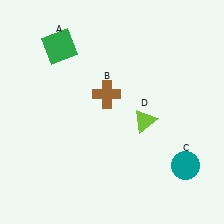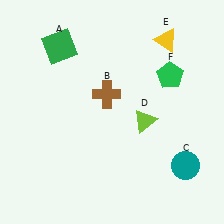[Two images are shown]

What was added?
A yellow triangle (E), a green pentagon (F) were added in Image 2.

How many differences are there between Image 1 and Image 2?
There are 2 differences between the two images.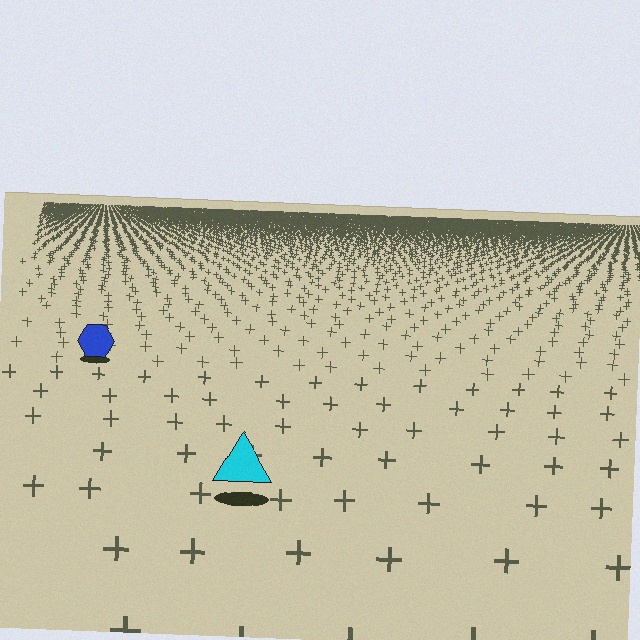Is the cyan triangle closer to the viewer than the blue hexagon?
Yes. The cyan triangle is closer — you can tell from the texture gradient: the ground texture is coarser near it.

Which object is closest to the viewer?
The cyan triangle is closest. The texture marks near it are larger and more spread out.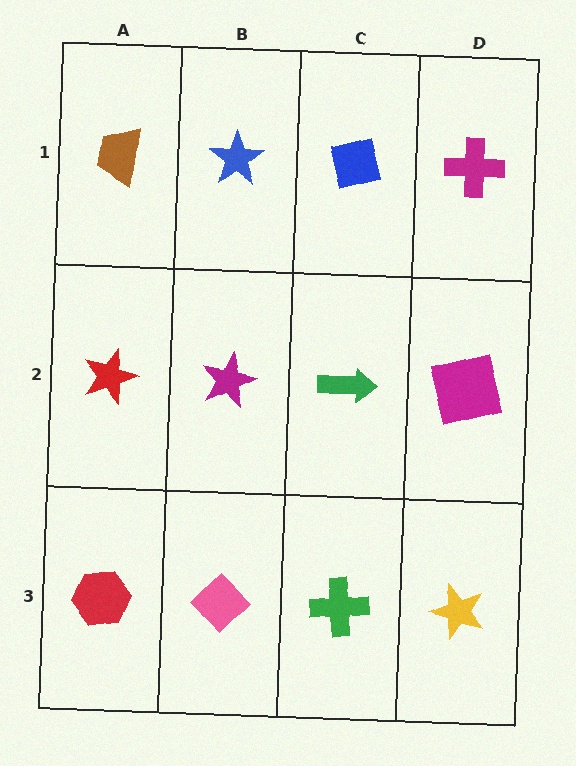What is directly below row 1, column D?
A magenta square.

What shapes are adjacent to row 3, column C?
A green arrow (row 2, column C), a pink diamond (row 3, column B), a yellow star (row 3, column D).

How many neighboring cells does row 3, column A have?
2.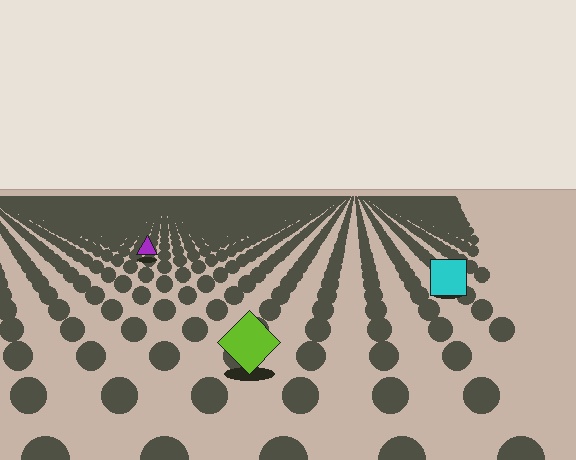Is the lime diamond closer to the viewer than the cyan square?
Yes. The lime diamond is closer — you can tell from the texture gradient: the ground texture is coarser near it.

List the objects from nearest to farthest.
From nearest to farthest: the lime diamond, the cyan square, the purple triangle.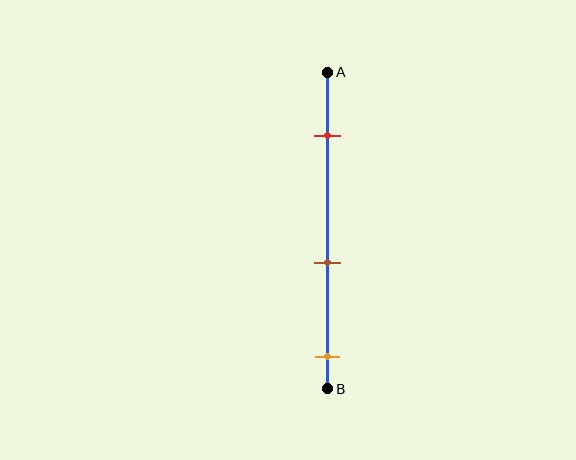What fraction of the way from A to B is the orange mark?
The orange mark is approximately 90% (0.9) of the way from A to B.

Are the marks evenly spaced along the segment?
Yes, the marks are approximately evenly spaced.